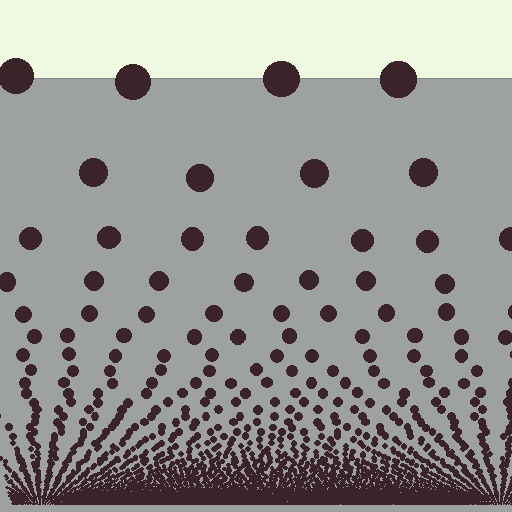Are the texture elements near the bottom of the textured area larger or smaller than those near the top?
Smaller. The gradient is inverted — elements near the bottom are smaller and denser.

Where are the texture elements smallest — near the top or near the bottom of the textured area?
Near the bottom.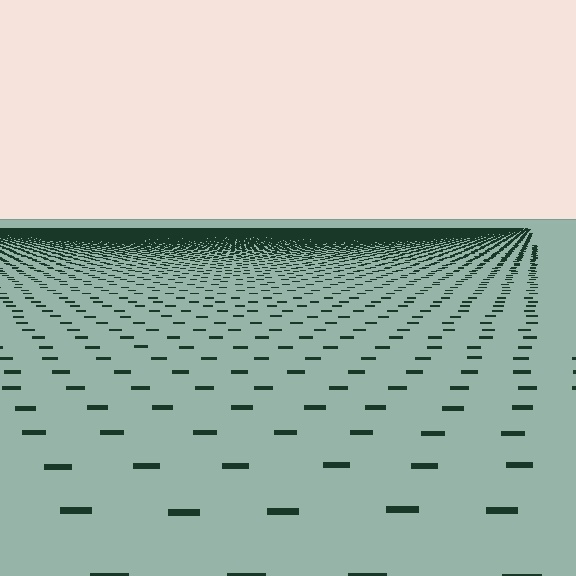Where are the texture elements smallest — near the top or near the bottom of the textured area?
Near the top.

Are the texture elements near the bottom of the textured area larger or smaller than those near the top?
Larger. Near the bottom, elements are closer to the viewer and appear at a bigger on-screen size.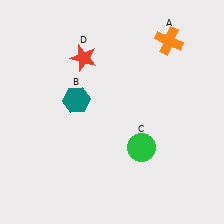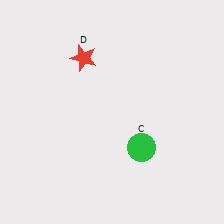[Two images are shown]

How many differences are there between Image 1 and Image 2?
There are 2 differences between the two images.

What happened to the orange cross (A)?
The orange cross (A) was removed in Image 2. It was in the top-right area of Image 1.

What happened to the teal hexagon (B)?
The teal hexagon (B) was removed in Image 2. It was in the top-left area of Image 1.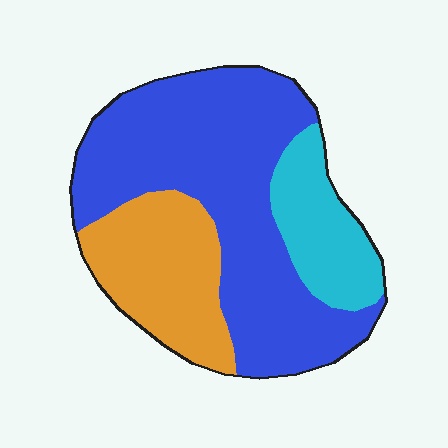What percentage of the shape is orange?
Orange takes up between a sixth and a third of the shape.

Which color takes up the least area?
Cyan, at roughly 15%.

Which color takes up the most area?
Blue, at roughly 60%.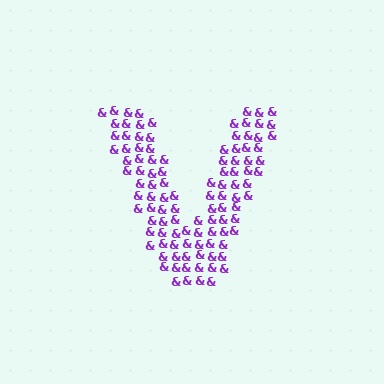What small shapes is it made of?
It is made of small ampersands.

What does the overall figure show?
The overall figure shows the letter V.